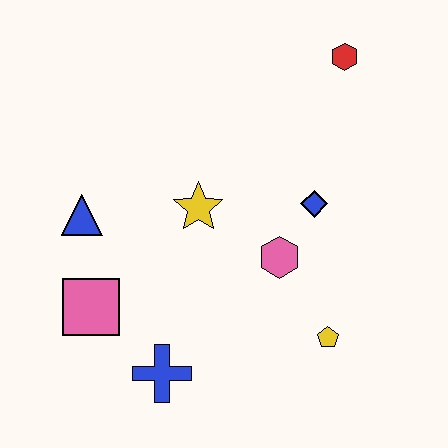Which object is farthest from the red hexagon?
The blue cross is farthest from the red hexagon.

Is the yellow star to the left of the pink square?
No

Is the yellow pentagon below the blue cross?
No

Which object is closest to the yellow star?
The pink hexagon is closest to the yellow star.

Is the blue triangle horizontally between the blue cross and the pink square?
No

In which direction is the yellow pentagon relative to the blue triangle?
The yellow pentagon is to the right of the blue triangle.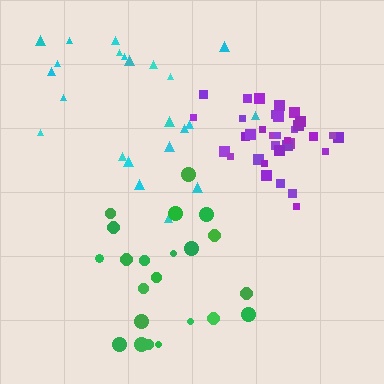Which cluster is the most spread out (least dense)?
Cyan.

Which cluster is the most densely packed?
Purple.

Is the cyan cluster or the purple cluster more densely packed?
Purple.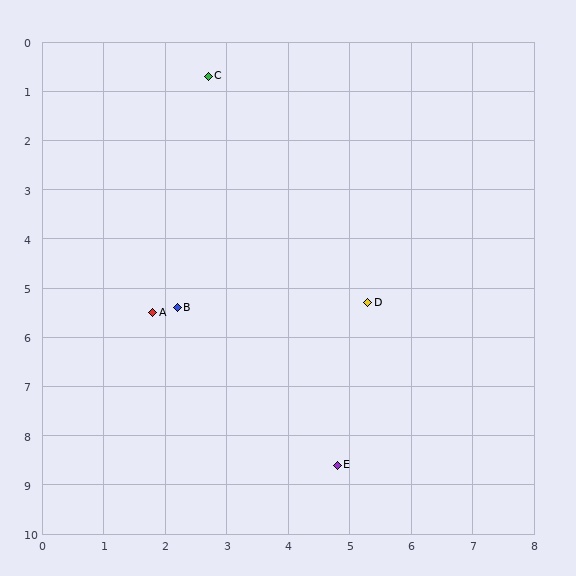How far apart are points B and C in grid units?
Points B and C are about 4.7 grid units apart.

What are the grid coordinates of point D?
Point D is at approximately (5.3, 5.3).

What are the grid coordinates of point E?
Point E is at approximately (4.8, 8.6).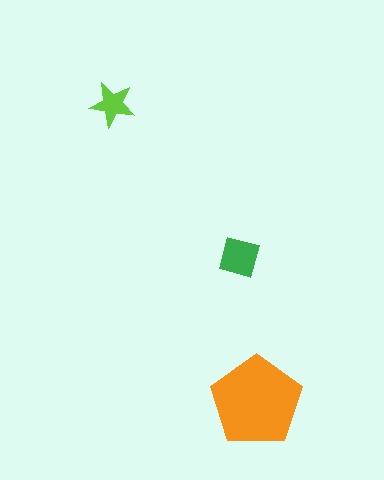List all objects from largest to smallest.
The orange pentagon, the green square, the lime star.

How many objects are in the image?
There are 3 objects in the image.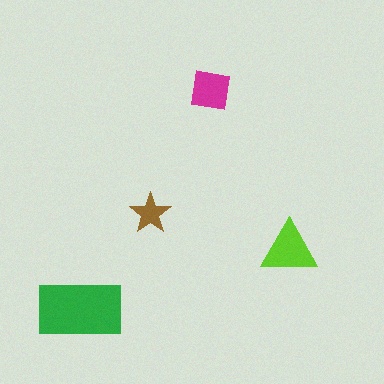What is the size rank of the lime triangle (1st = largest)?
2nd.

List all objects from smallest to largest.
The brown star, the magenta square, the lime triangle, the green rectangle.